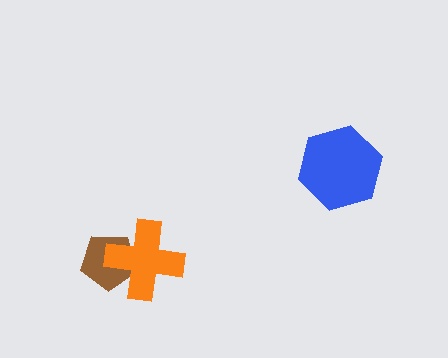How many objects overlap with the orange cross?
1 object overlaps with the orange cross.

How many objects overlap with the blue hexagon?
0 objects overlap with the blue hexagon.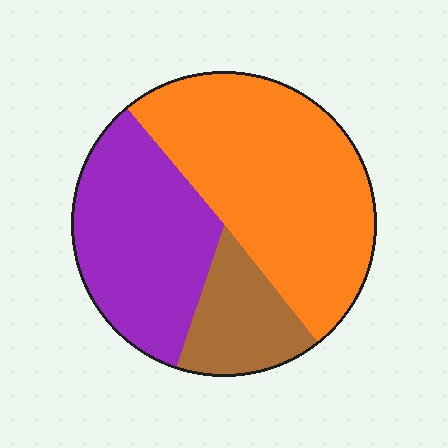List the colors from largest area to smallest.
From largest to smallest: orange, purple, brown.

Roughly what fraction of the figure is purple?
Purple takes up about one third (1/3) of the figure.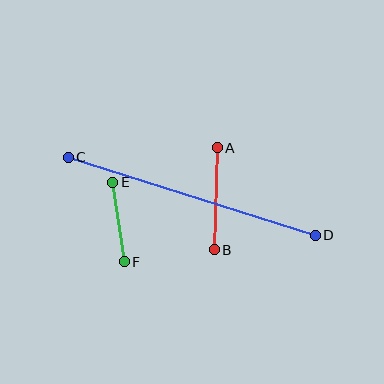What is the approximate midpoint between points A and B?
The midpoint is at approximately (216, 199) pixels.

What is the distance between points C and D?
The distance is approximately 259 pixels.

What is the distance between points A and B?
The distance is approximately 102 pixels.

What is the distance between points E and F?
The distance is approximately 81 pixels.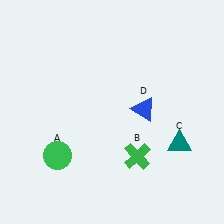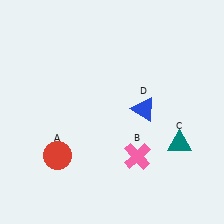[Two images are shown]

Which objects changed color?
A changed from green to red. B changed from green to pink.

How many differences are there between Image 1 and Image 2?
There are 2 differences between the two images.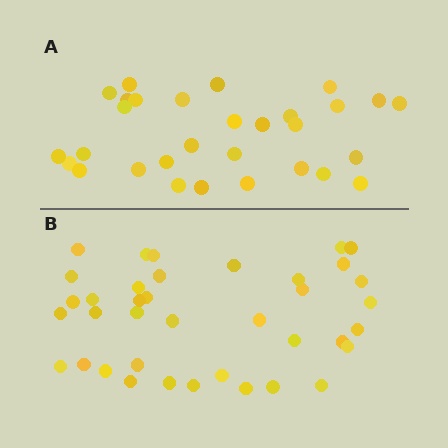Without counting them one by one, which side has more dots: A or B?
Region B (the bottom region) has more dots.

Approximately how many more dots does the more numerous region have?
Region B has roughly 8 or so more dots than region A.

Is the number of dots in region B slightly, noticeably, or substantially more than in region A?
Region B has noticeably more, but not dramatically so. The ratio is roughly 1.3 to 1.